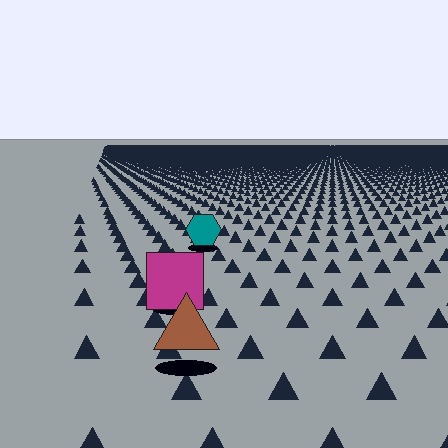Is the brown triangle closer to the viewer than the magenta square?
Yes. The brown triangle is closer — you can tell from the texture gradient: the ground texture is coarser near it.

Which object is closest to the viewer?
The brown triangle is closest. The texture marks near it are larger and more spread out.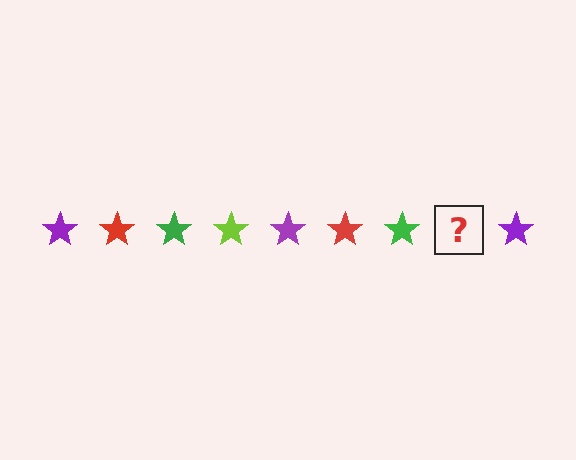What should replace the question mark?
The question mark should be replaced with a lime star.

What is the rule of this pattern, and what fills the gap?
The rule is that the pattern cycles through purple, red, green, lime stars. The gap should be filled with a lime star.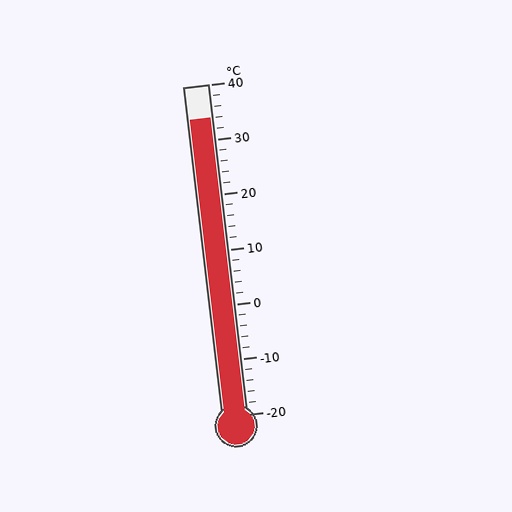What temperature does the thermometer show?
The thermometer shows approximately 34°C.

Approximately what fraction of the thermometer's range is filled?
The thermometer is filled to approximately 90% of its range.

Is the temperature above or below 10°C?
The temperature is above 10°C.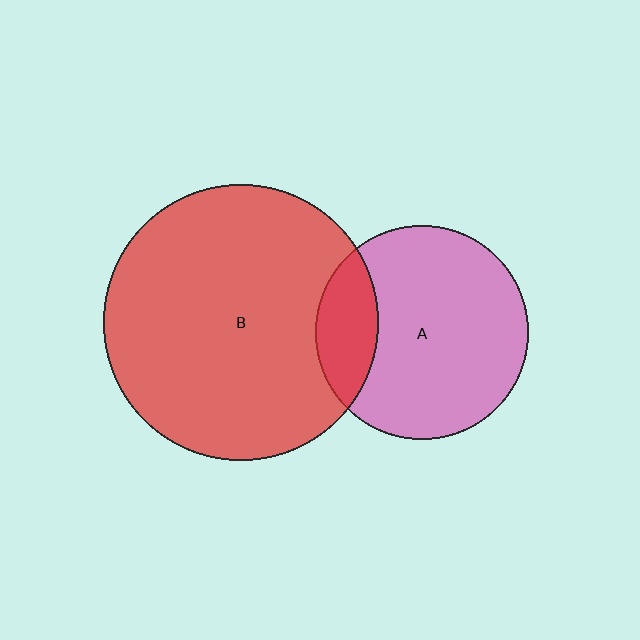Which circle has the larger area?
Circle B (red).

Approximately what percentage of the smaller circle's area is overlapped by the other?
Approximately 20%.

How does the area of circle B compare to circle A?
Approximately 1.7 times.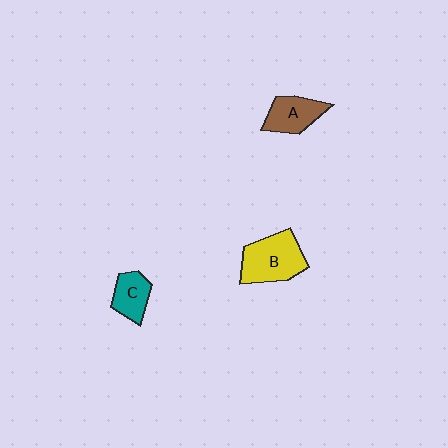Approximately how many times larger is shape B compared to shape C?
Approximately 1.8 times.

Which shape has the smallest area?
Shape C (teal).